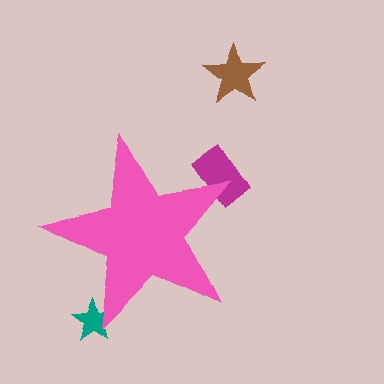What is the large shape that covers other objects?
A pink star.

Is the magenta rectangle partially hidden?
Yes, the magenta rectangle is partially hidden behind the pink star.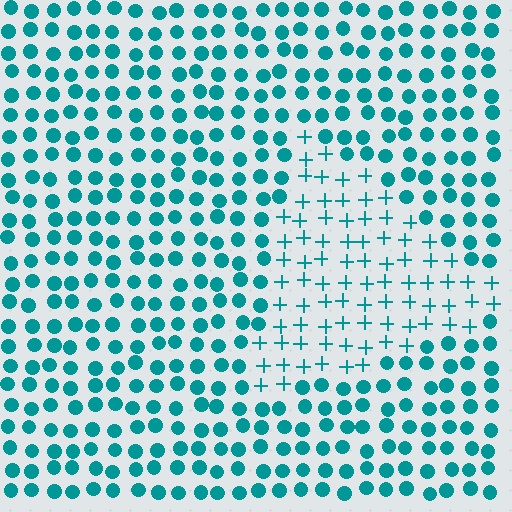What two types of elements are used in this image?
The image uses plus signs inside the triangle region and circles outside it.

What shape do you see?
I see a triangle.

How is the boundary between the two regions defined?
The boundary is defined by a change in element shape: plus signs inside vs. circles outside. All elements share the same color and spacing.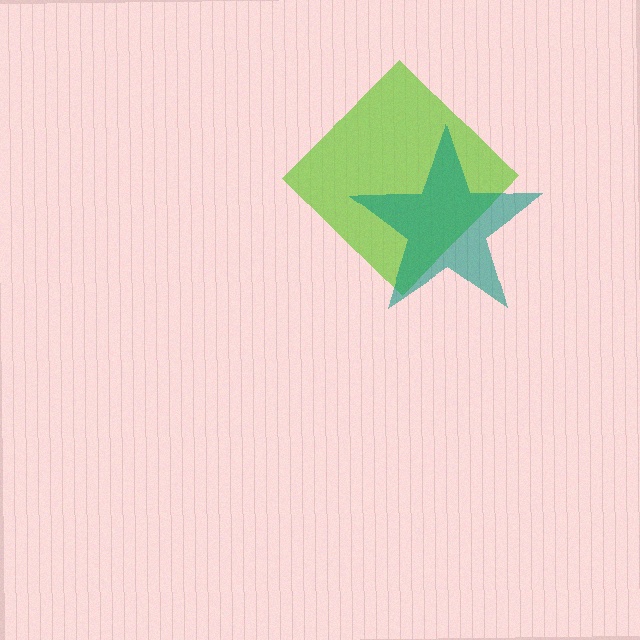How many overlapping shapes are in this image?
There are 2 overlapping shapes in the image.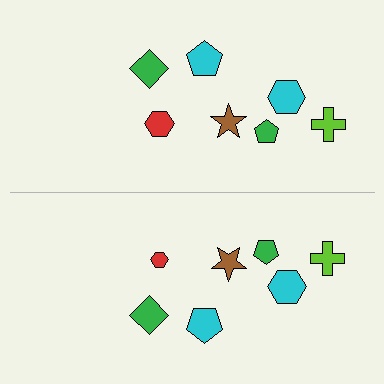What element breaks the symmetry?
The red hexagon on the bottom side has a different size than its mirror counterpart.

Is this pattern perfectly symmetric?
No, the pattern is not perfectly symmetric. The red hexagon on the bottom side has a different size than its mirror counterpart.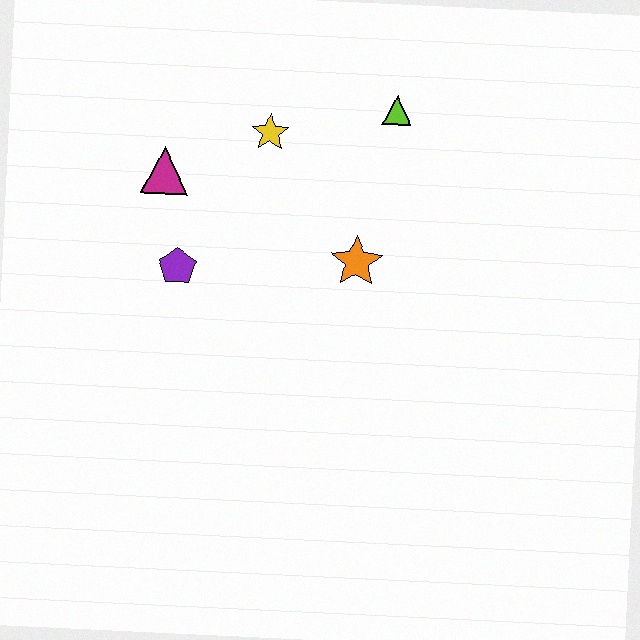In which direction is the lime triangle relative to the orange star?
The lime triangle is above the orange star.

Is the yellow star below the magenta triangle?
No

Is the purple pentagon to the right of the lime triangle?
No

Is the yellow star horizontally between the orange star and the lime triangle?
No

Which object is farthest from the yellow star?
The purple pentagon is farthest from the yellow star.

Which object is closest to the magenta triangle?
The purple pentagon is closest to the magenta triangle.